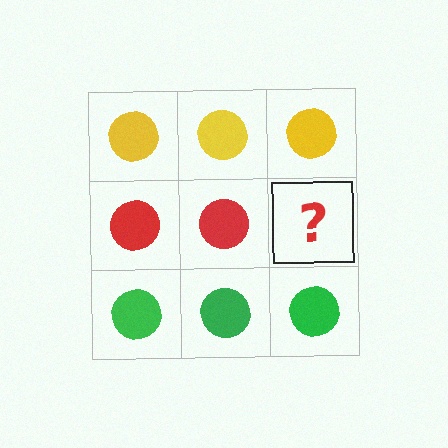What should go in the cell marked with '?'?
The missing cell should contain a red circle.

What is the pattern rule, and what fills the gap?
The rule is that each row has a consistent color. The gap should be filled with a red circle.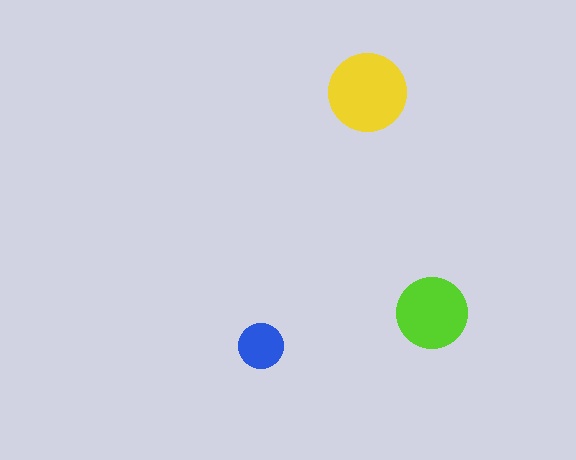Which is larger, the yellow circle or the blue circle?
The yellow one.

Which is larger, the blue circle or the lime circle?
The lime one.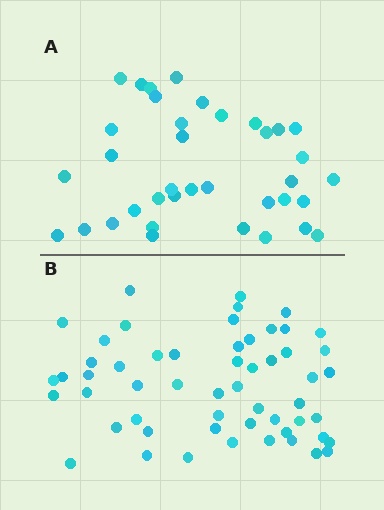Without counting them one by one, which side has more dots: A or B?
Region B (the bottom region) has more dots.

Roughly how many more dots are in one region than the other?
Region B has approximately 20 more dots than region A.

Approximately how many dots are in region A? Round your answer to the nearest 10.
About 40 dots. (The exact count is 37, which rounds to 40.)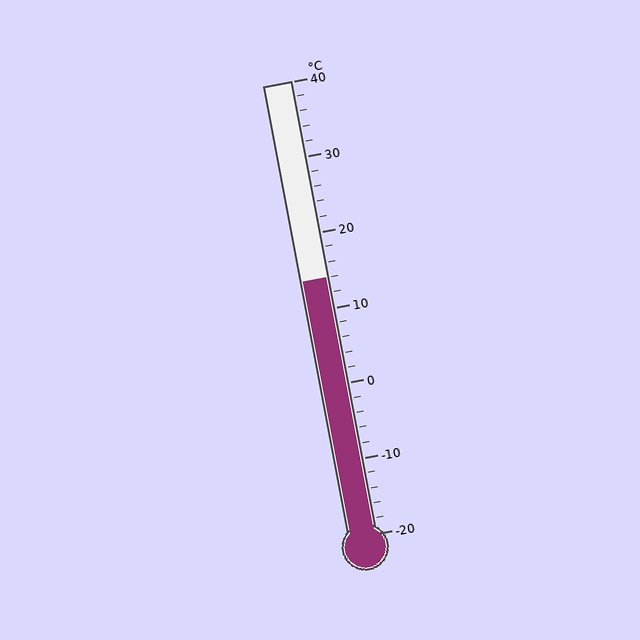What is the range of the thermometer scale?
The thermometer scale ranges from -20°C to 40°C.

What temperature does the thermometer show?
The thermometer shows approximately 14°C.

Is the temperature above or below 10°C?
The temperature is above 10°C.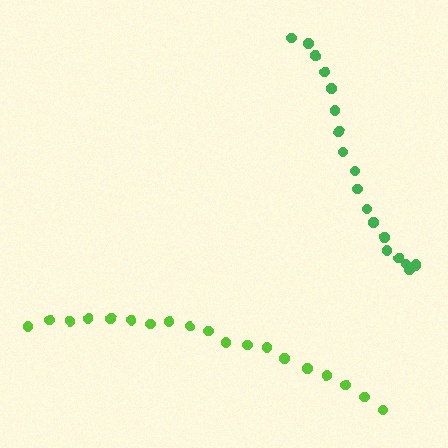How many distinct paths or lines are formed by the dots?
There are 2 distinct paths.